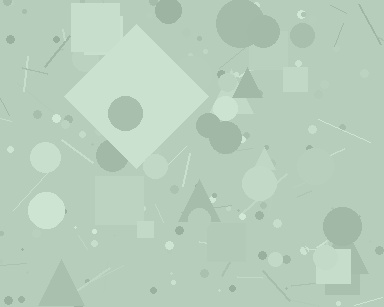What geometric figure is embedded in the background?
A diamond is embedded in the background.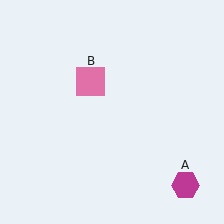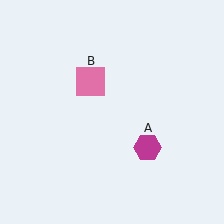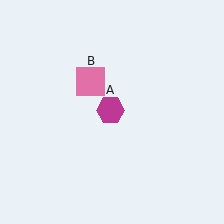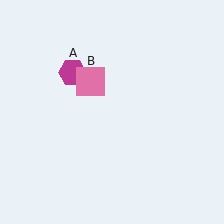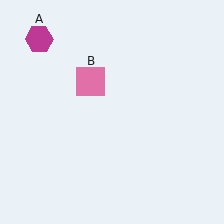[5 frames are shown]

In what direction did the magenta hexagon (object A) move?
The magenta hexagon (object A) moved up and to the left.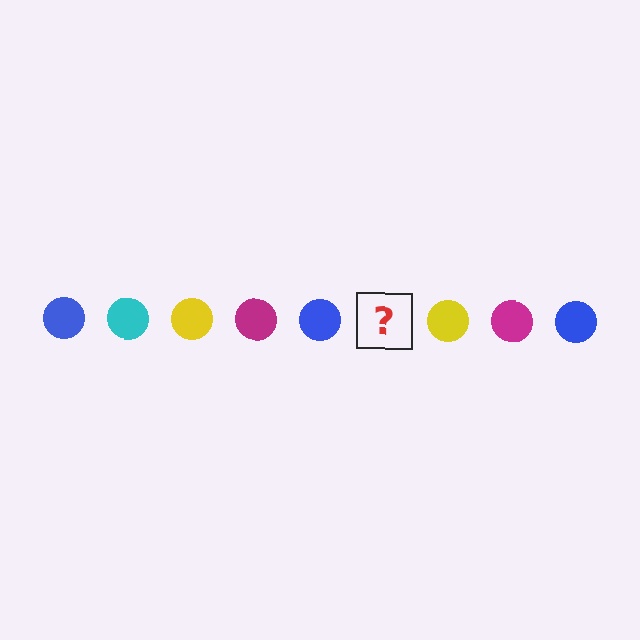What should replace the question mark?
The question mark should be replaced with a cyan circle.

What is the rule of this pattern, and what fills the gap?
The rule is that the pattern cycles through blue, cyan, yellow, magenta circles. The gap should be filled with a cyan circle.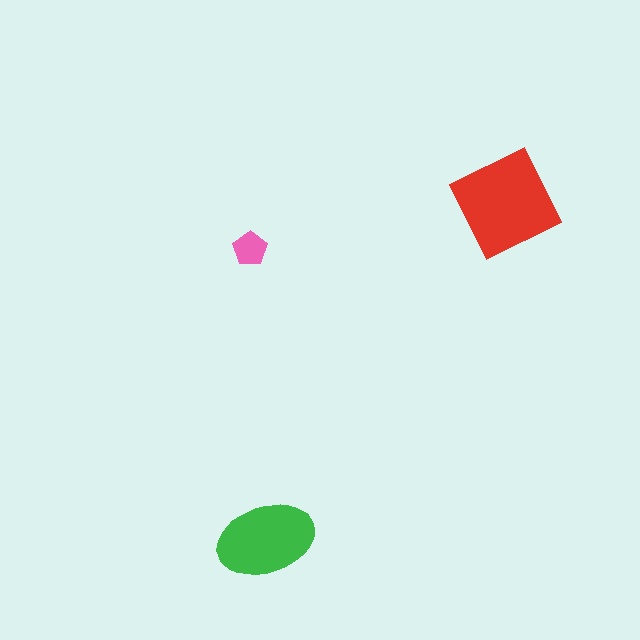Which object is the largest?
The red square.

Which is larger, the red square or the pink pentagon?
The red square.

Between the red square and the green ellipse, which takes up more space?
The red square.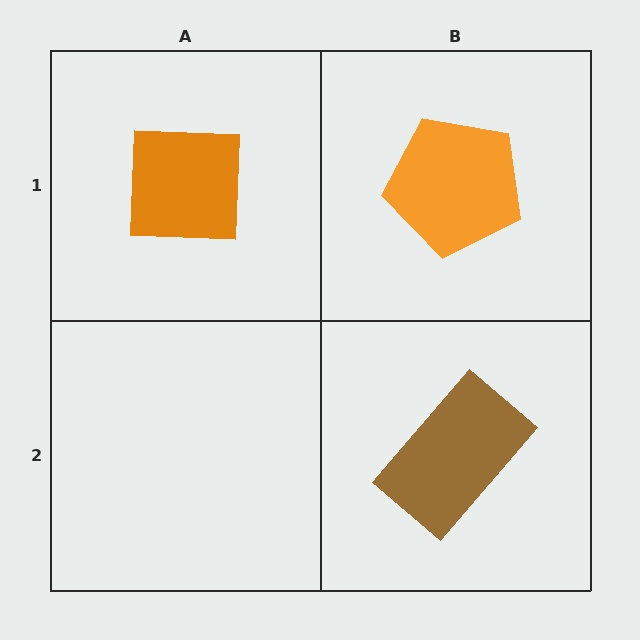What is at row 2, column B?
A brown rectangle.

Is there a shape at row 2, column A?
No, that cell is empty.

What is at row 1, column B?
An orange pentagon.